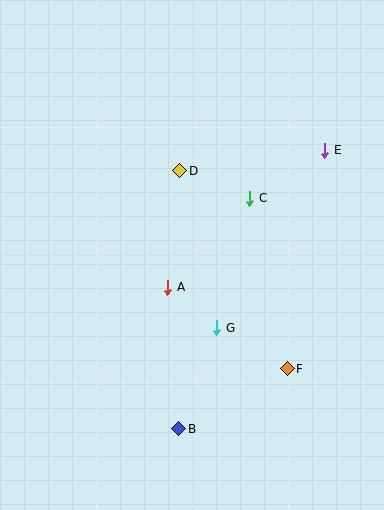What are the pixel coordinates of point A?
Point A is at (168, 287).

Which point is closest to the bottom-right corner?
Point F is closest to the bottom-right corner.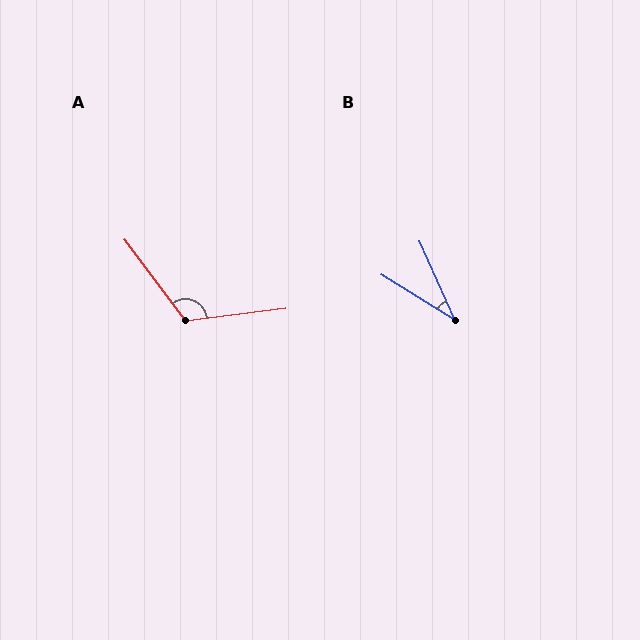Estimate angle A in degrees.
Approximately 120 degrees.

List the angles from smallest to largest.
B (34°), A (120°).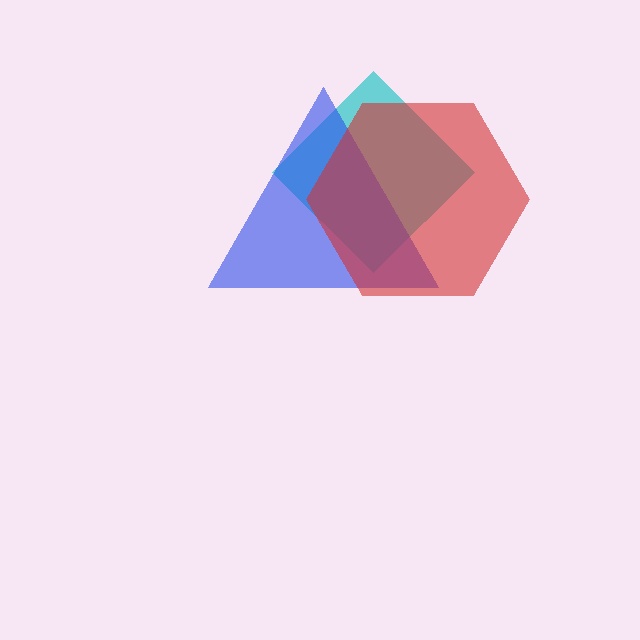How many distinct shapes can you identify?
There are 3 distinct shapes: a cyan diamond, a blue triangle, a red hexagon.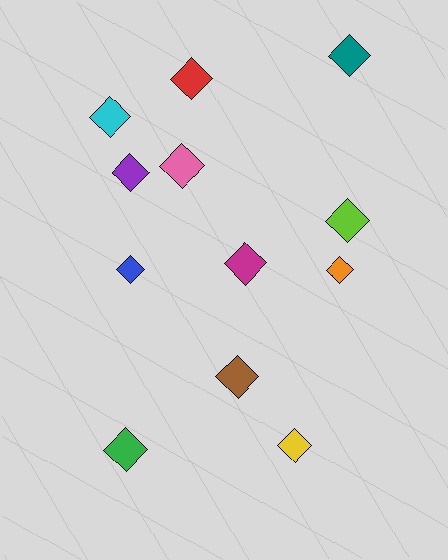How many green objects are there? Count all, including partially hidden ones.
There is 1 green object.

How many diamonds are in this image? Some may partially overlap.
There are 12 diamonds.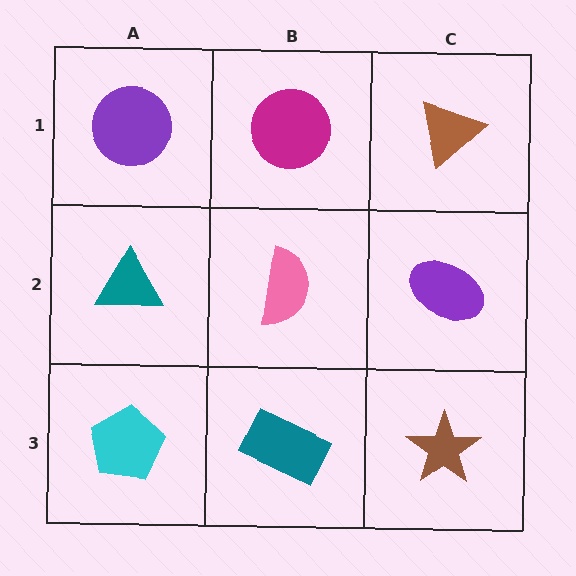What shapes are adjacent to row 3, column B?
A pink semicircle (row 2, column B), a cyan pentagon (row 3, column A), a brown star (row 3, column C).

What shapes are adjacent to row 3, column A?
A teal triangle (row 2, column A), a teal rectangle (row 3, column B).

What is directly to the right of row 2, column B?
A purple ellipse.